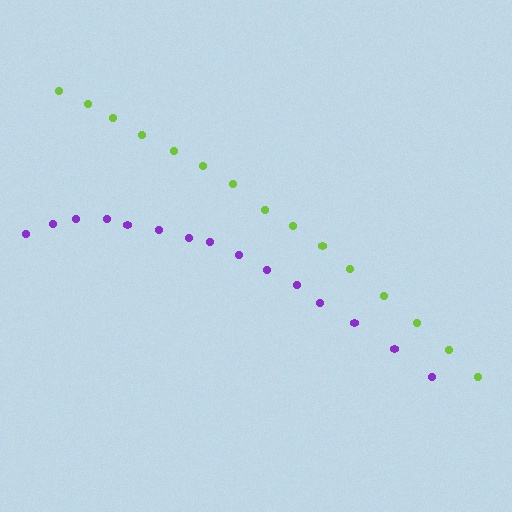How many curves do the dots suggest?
There are 2 distinct paths.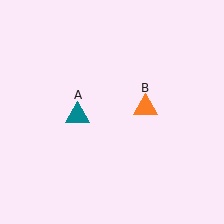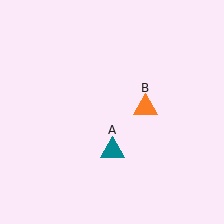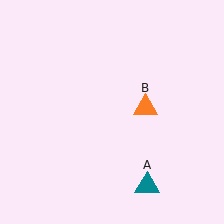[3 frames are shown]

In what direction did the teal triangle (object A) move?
The teal triangle (object A) moved down and to the right.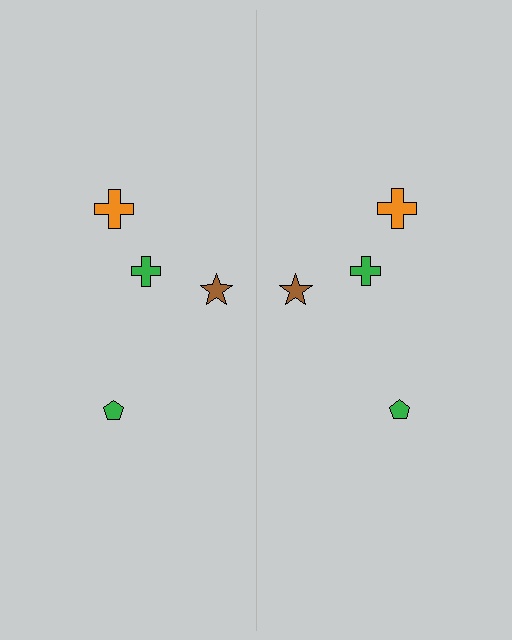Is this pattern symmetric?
Yes, this pattern has bilateral (reflection) symmetry.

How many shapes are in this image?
There are 8 shapes in this image.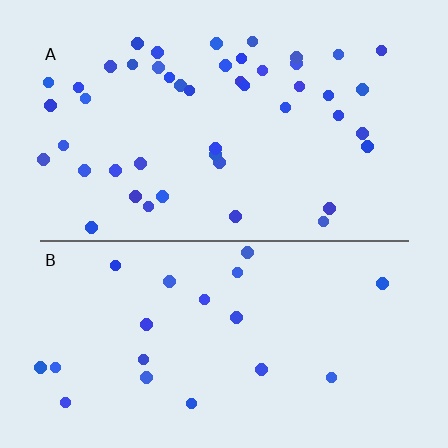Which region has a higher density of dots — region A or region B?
A (the top).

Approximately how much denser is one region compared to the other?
Approximately 2.3× — region A over region B.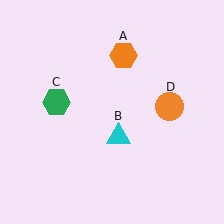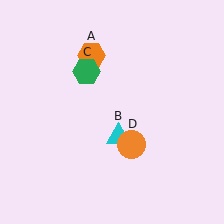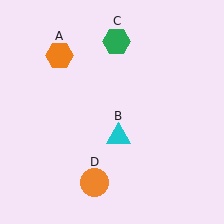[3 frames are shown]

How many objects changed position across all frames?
3 objects changed position: orange hexagon (object A), green hexagon (object C), orange circle (object D).